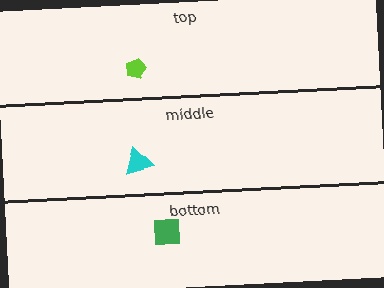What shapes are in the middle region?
The cyan triangle.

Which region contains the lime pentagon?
The top region.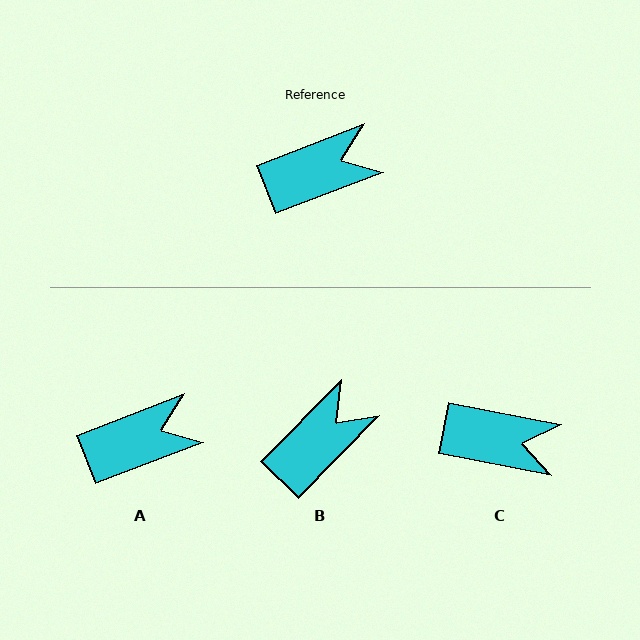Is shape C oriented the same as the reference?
No, it is off by about 32 degrees.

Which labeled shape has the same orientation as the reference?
A.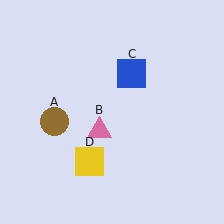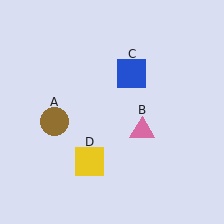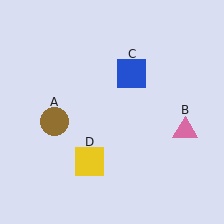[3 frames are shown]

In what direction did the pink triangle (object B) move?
The pink triangle (object B) moved right.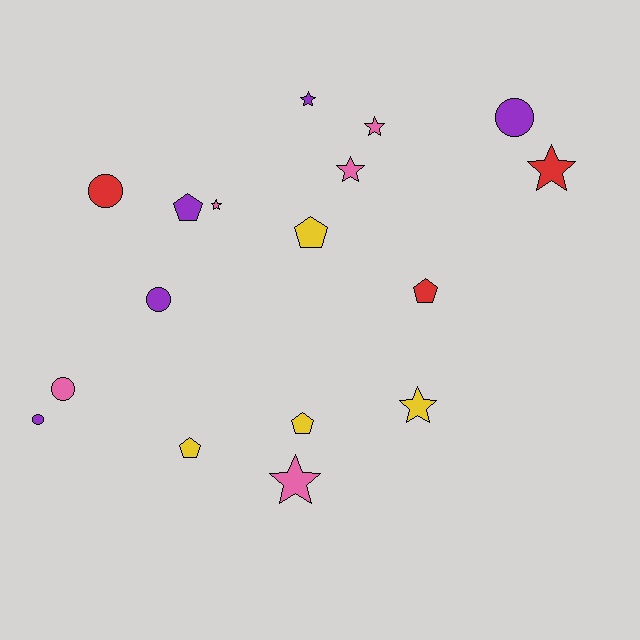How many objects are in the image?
There are 17 objects.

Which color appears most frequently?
Purple, with 5 objects.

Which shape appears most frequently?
Star, with 7 objects.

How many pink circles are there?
There is 1 pink circle.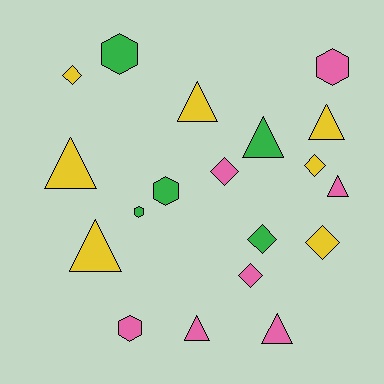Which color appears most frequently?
Pink, with 7 objects.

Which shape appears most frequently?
Triangle, with 8 objects.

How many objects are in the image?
There are 19 objects.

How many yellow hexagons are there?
There are no yellow hexagons.